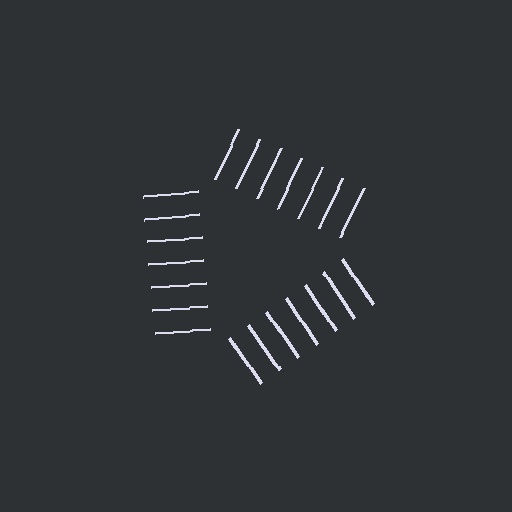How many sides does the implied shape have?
3 sides — the line-ends trace a triangle.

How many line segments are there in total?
21 — 7 along each of the 3 edges.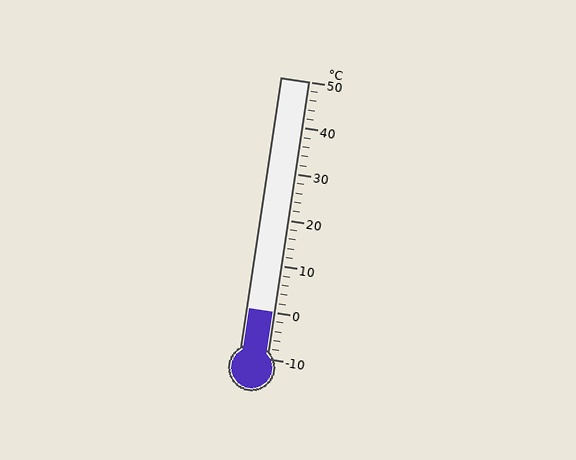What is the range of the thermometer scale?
The thermometer scale ranges from -10°C to 50°C.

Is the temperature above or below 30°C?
The temperature is below 30°C.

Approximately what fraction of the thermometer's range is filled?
The thermometer is filled to approximately 15% of its range.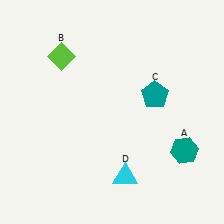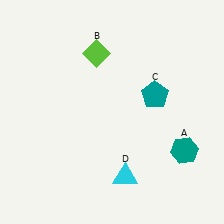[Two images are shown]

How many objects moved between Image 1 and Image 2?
1 object moved between the two images.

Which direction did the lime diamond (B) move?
The lime diamond (B) moved right.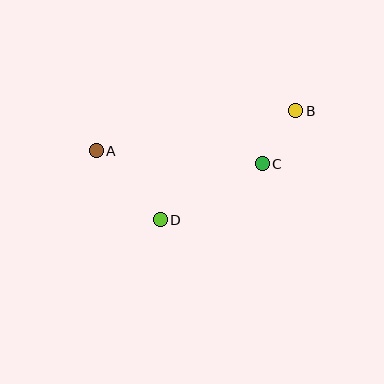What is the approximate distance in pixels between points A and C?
The distance between A and C is approximately 167 pixels.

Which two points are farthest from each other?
Points A and B are farthest from each other.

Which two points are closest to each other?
Points B and C are closest to each other.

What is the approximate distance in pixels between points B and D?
The distance between B and D is approximately 174 pixels.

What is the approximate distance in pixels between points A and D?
The distance between A and D is approximately 94 pixels.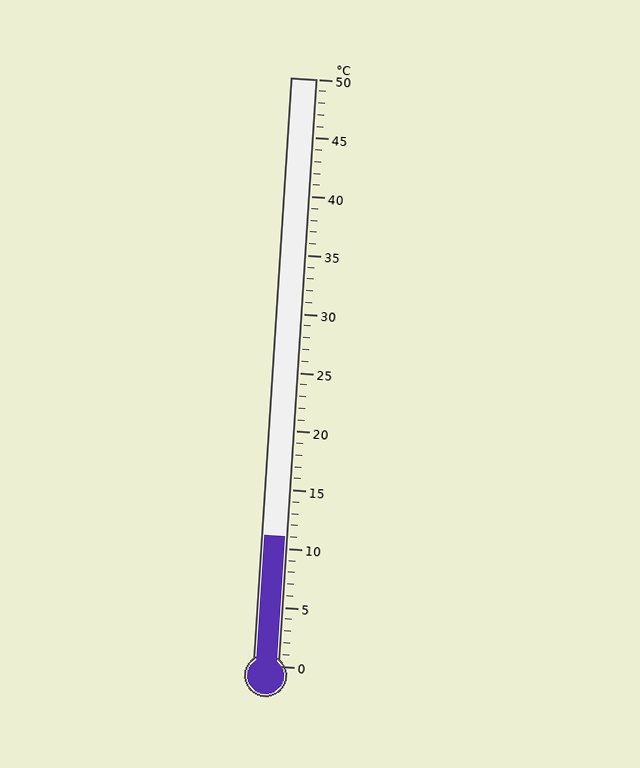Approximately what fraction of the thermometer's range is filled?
The thermometer is filled to approximately 20% of its range.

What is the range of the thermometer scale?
The thermometer scale ranges from 0°C to 50°C.